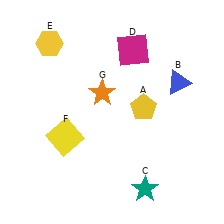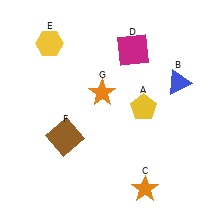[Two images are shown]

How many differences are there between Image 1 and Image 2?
There are 2 differences between the two images.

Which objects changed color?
C changed from teal to orange. F changed from yellow to brown.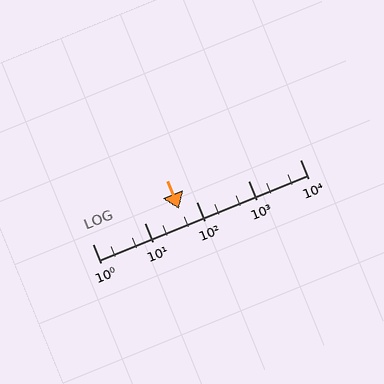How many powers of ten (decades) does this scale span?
The scale spans 4 decades, from 1 to 10000.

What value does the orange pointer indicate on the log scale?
The pointer indicates approximately 46.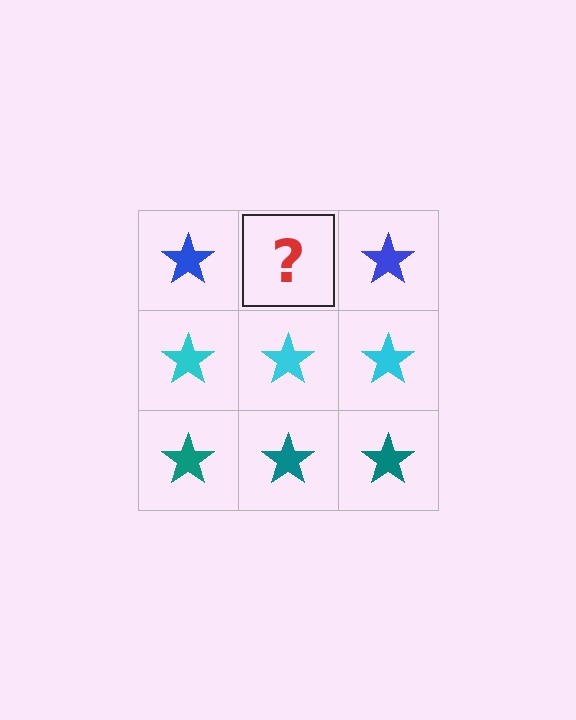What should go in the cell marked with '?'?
The missing cell should contain a blue star.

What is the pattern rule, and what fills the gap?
The rule is that each row has a consistent color. The gap should be filled with a blue star.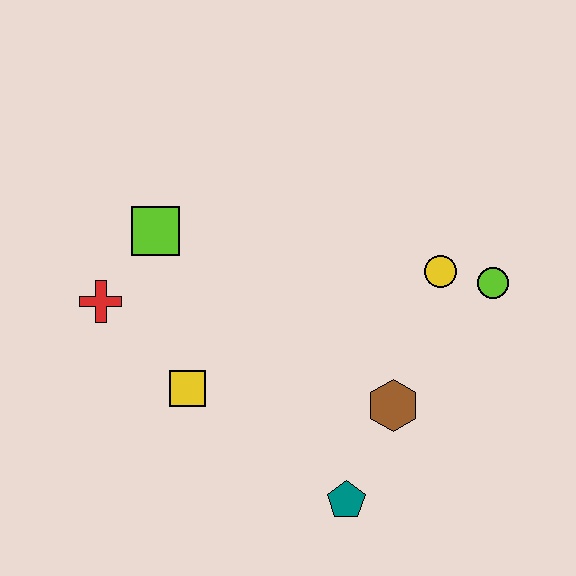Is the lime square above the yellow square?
Yes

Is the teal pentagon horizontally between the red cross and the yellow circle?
Yes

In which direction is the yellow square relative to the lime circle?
The yellow square is to the left of the lime circle.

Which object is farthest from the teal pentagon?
The lime square is farthest from the teal pentagon.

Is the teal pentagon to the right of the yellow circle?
No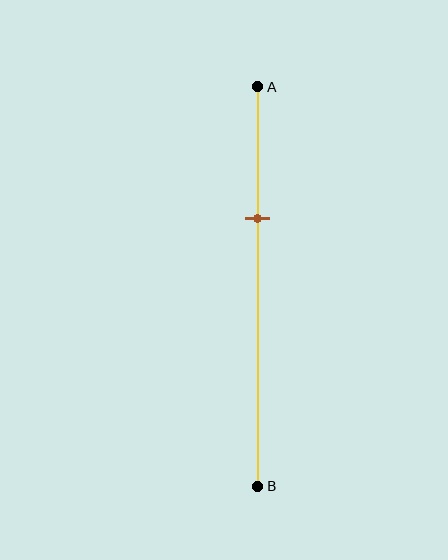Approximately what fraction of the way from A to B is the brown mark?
The brown mark is approximately 35% of the way from A to B.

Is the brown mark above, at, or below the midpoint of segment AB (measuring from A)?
The brown mark is above the midpoint of segment AB.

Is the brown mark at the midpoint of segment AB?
No, the mark is at about 35% from A, not at the 50% midpoint.